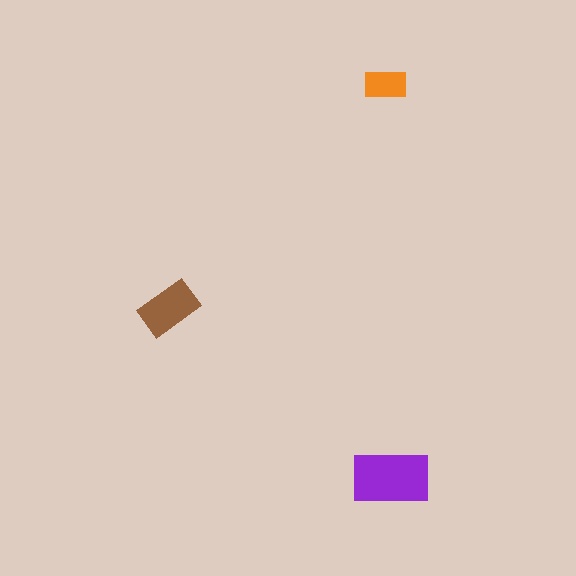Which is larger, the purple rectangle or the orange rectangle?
The purple one.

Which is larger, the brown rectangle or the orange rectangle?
The brown one.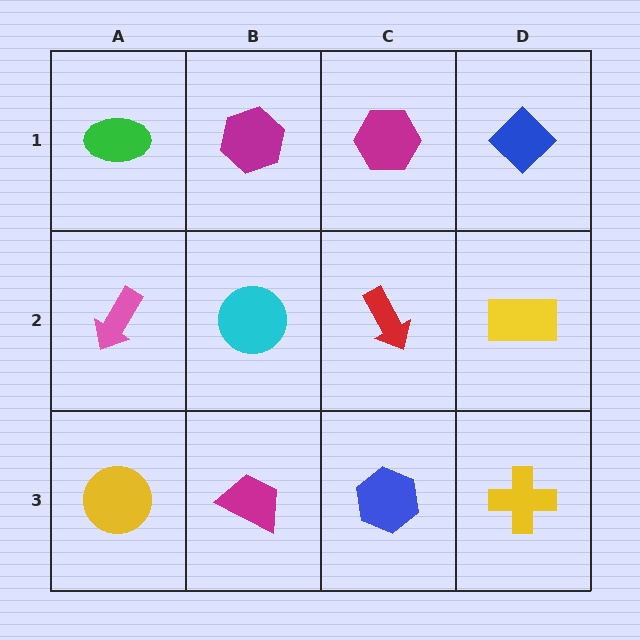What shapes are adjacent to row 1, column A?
A pink arrow (row 2, column A), a magenta hexagon (row 1, column B).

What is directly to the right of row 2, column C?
A yellow rectangle.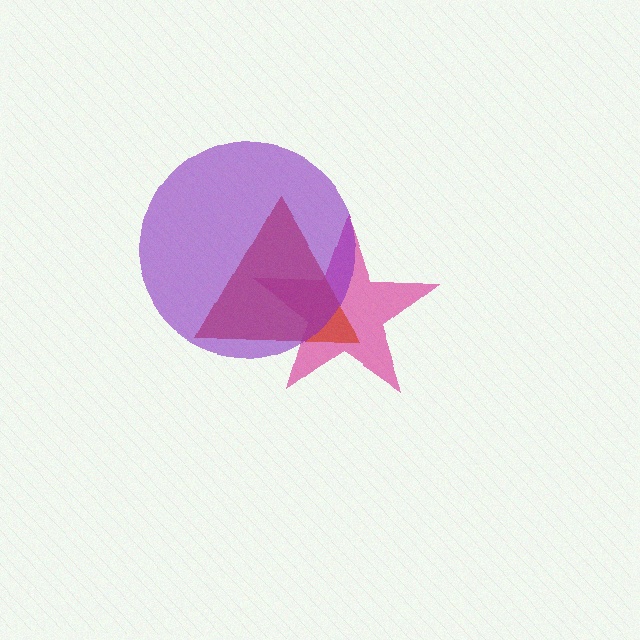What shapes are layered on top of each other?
The layered shapes are: a magenta star, a red triangle, a purple circle.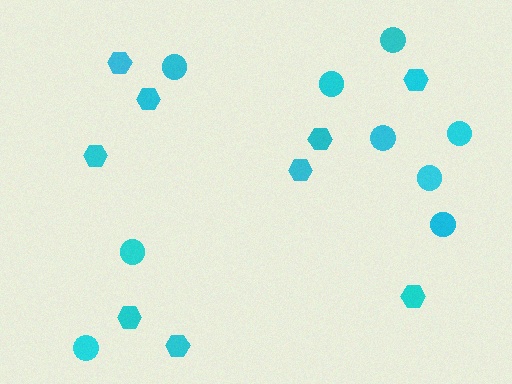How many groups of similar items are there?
There are 2 groups: one group of hexagons (9) and one group of circles (9).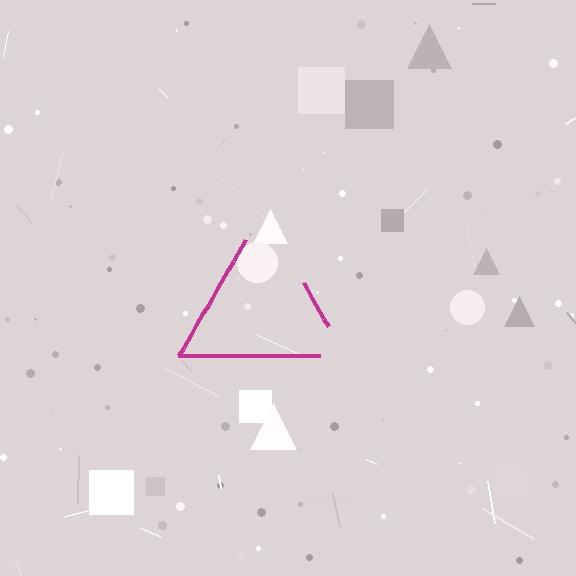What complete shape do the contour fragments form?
The contour fragments form a triangle.